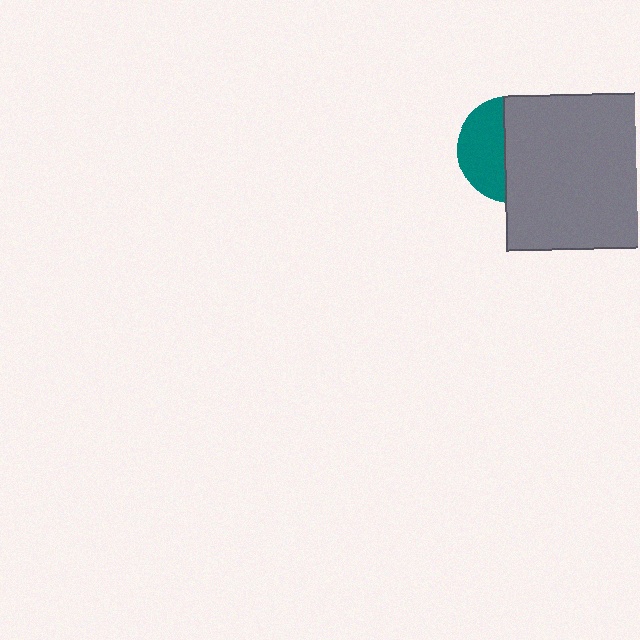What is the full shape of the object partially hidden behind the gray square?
The partially hidden object is a teal circle.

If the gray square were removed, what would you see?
You would see the complete teal circle.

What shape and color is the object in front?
The object in front is a gray square.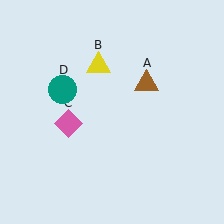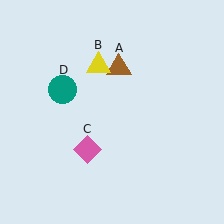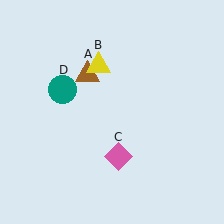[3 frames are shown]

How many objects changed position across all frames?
2 objects changed position: brown triangle (object A), pink diamond (object C).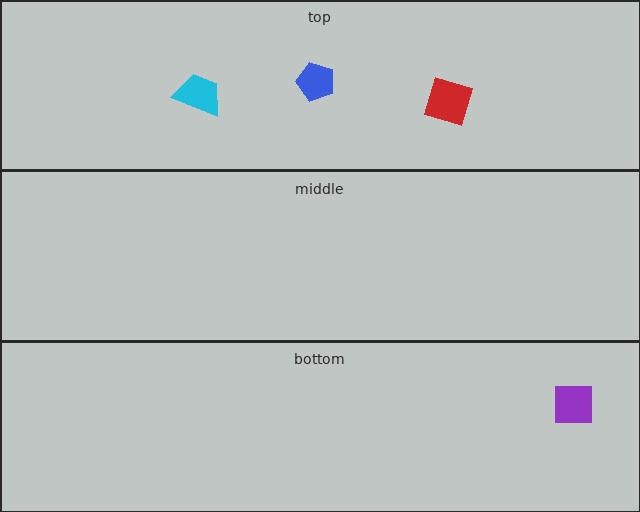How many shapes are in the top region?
3.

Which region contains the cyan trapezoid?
The top region.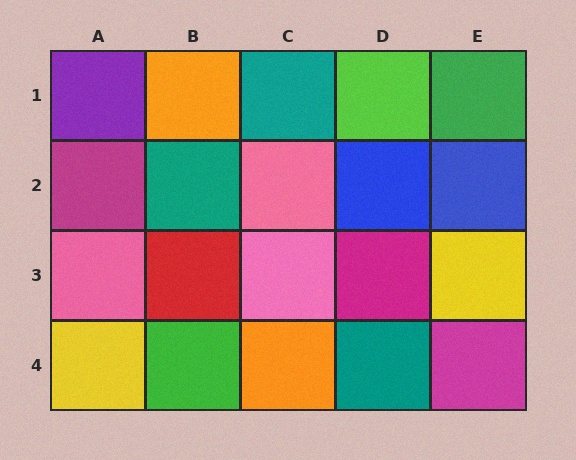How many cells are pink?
3 cells are pink.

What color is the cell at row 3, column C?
Pink.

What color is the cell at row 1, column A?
Purple.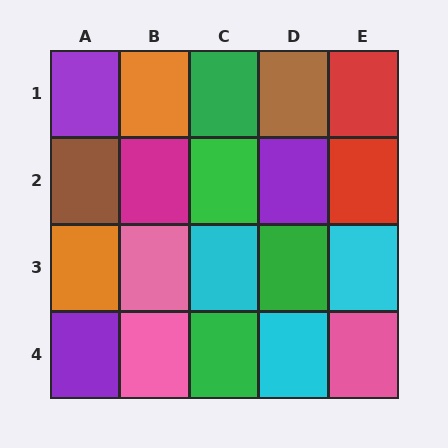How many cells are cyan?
3 cells are cyan.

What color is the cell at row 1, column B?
Orange.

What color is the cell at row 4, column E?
Pink.